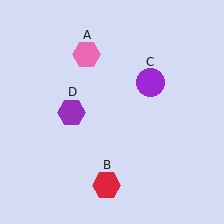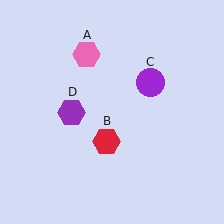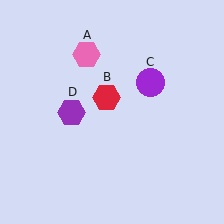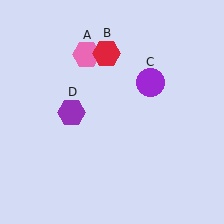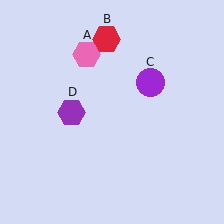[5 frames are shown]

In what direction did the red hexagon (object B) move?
The red hexagon (object B) moved up.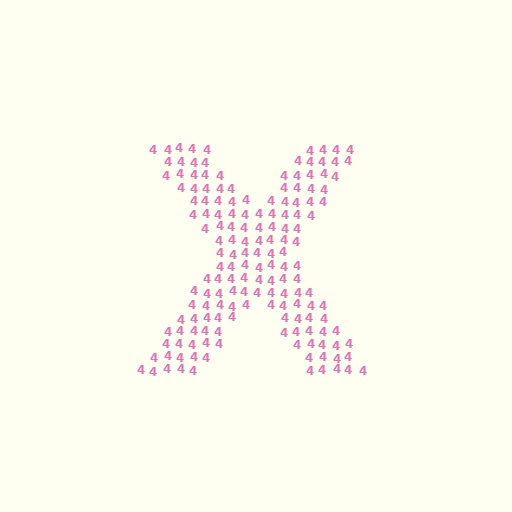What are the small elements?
The small elements are digit 4's.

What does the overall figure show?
The overall figure shows the letter X.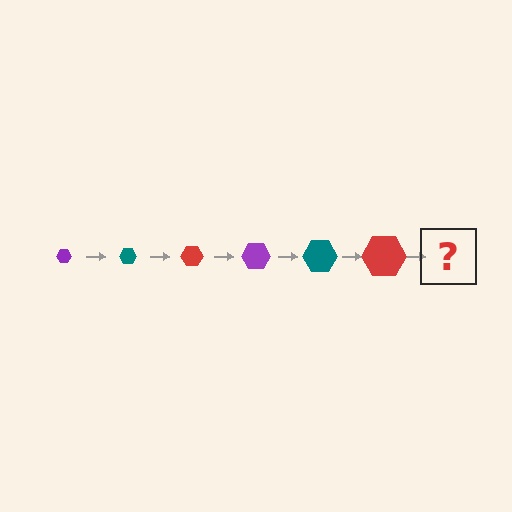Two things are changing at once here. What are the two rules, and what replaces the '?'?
The two rules are that the hexagon grows larger each step and the color cycles through purple, teal, and red. The '?' should be a purple hexagon, larger than the previous one.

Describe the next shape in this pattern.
It should be a purple hexagon, larger than the previous one.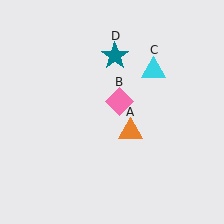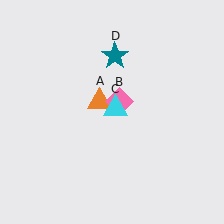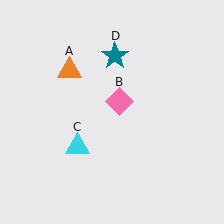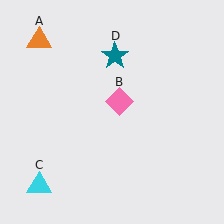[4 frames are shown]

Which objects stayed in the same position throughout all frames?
Pink diamond (object B) and teal star (object D) remained stationary.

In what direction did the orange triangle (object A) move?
The orange triangle (object A) moved up and to the left.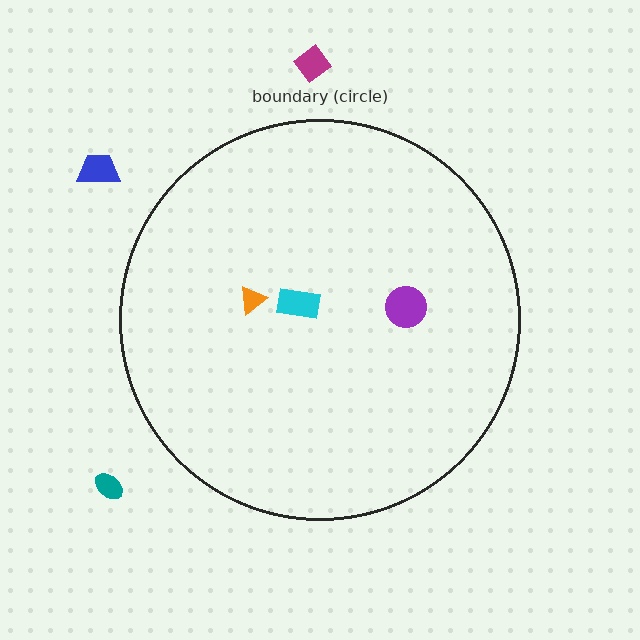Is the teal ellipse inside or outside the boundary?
Outside.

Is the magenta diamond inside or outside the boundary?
Outside.